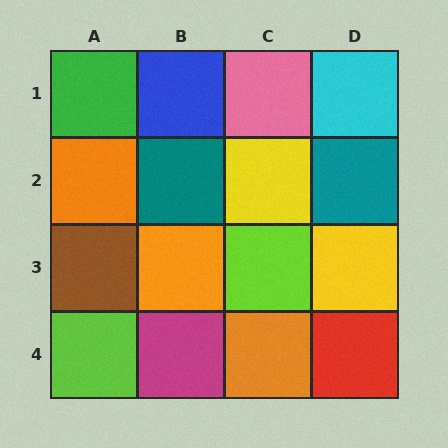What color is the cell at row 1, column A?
Green.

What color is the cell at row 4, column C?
Orange.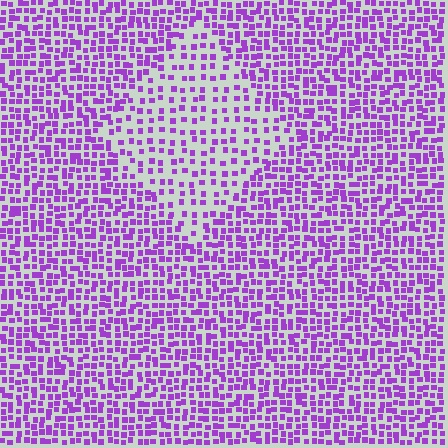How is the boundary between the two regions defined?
The boundary is defined by a change in element density (approximately 1.9x ratio). All elements are the same color, size, and shape.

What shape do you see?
I see a diamond.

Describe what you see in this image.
The image contains small purple elements arranged at two different densities. A diamond-shaped region is visible where the elements are less densely packed than the surrounding area.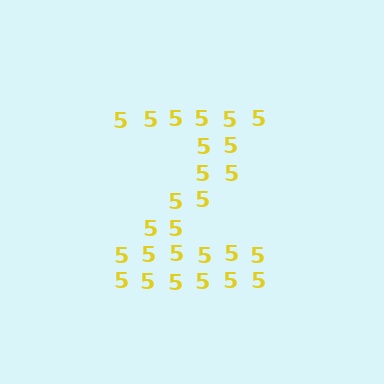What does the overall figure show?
The overall figure shows the letter Z.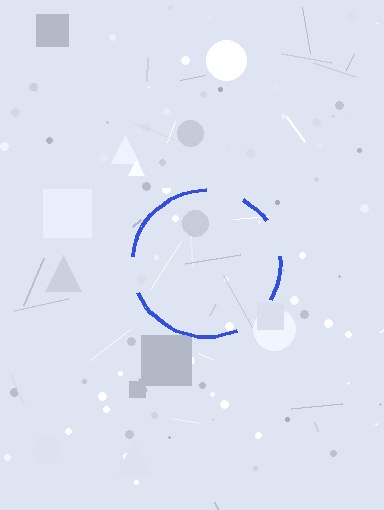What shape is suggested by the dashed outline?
The dashed outline suggests a circle.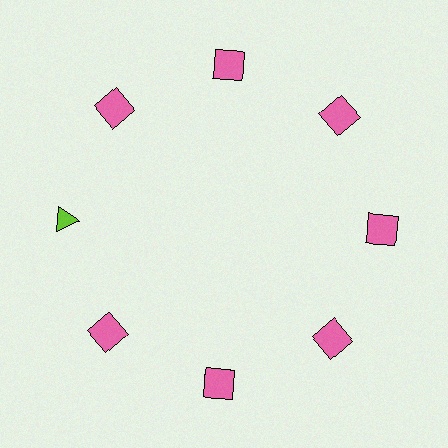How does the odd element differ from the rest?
It differs in both color (lime instead of pink) and shape (triangle instead of square).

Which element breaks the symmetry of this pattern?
The lime triangle at roughly the 9 o'clock position breaks the symmetry. All other shapes are pink squares.